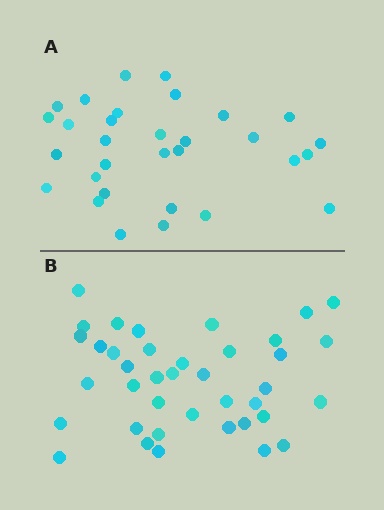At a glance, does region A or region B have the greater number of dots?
Region B (the bottom region) has more dots.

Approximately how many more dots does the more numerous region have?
Region B has roughly 8 or so more dots than region A.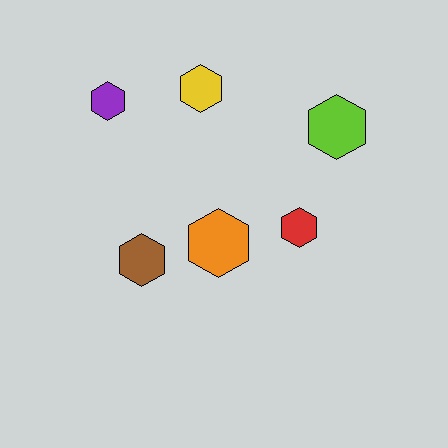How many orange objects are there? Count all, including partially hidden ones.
There is 1 orange object.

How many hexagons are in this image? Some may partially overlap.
There are 6 hexagons.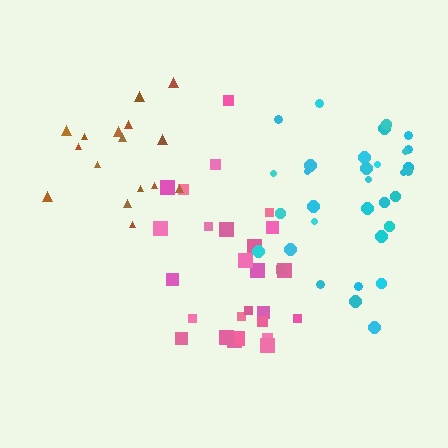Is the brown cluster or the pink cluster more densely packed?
Brown.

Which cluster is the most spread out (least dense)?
Pink.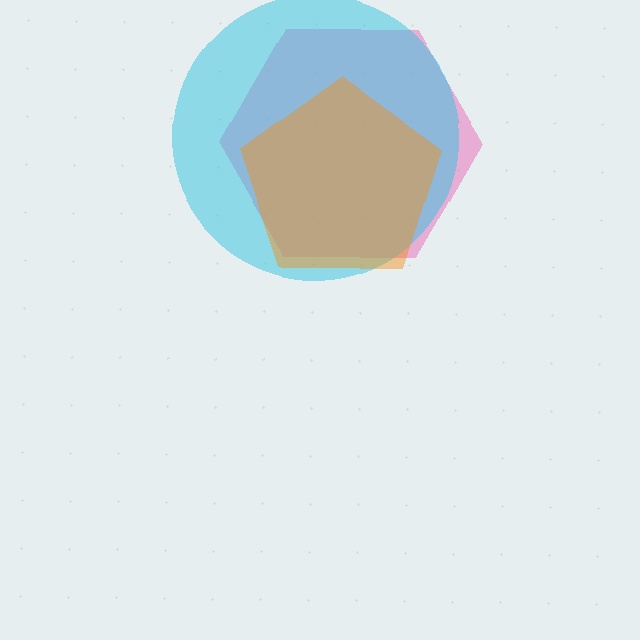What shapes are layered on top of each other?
The layered shapes are: a pink hexagon, a cyan circle, an orange pentagon.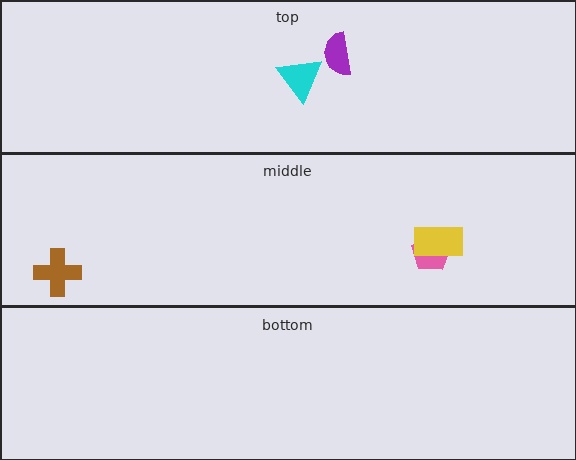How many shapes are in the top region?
2.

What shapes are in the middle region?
The pink pentagon, the brown cross, the yellow rectangle.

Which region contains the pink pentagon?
The middle region.